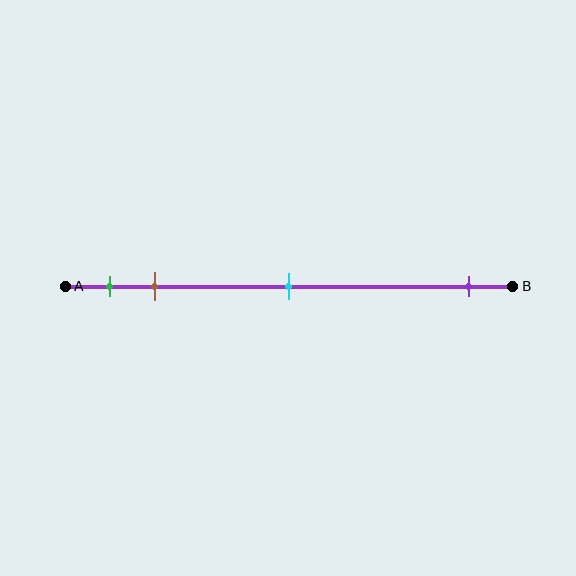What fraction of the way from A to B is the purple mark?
The purple mark is approximately 90% (0.9) of the way from A to B.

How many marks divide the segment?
There are 4 marks dividing the segment.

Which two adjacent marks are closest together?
The green and brown marks are the closest adjacent pair.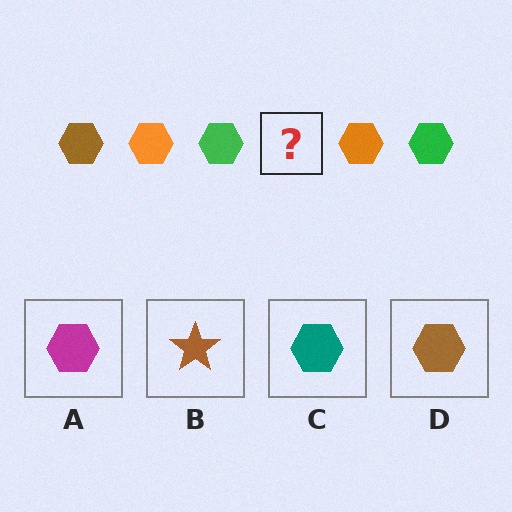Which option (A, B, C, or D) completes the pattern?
D.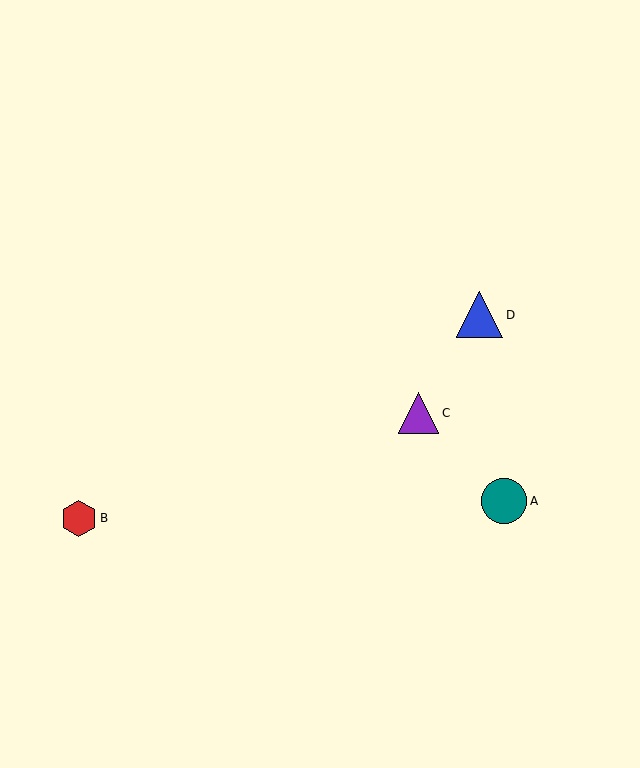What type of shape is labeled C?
Shape C is a purple triangle.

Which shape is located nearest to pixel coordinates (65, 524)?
The red hexagon (labeled B) at (79, 518) is nearest to that location.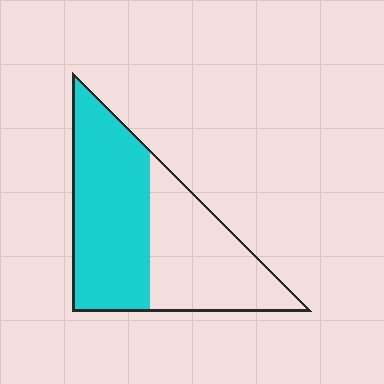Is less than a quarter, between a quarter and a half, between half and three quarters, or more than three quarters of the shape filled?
Between half and three quarters.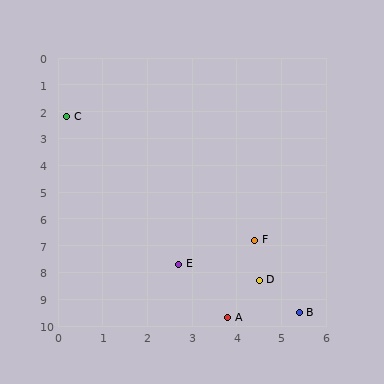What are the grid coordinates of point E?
Point E is at approximately (2.7, 7.7).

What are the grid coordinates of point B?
Point B is at approximately (5.4, 9.5).